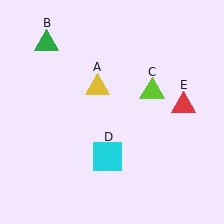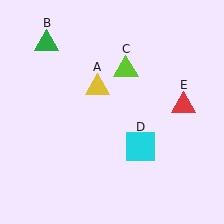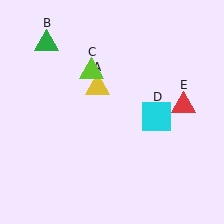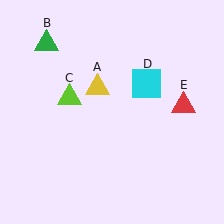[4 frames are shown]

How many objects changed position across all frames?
2 objects changed position: lime triangle (object C), cyan square (object D).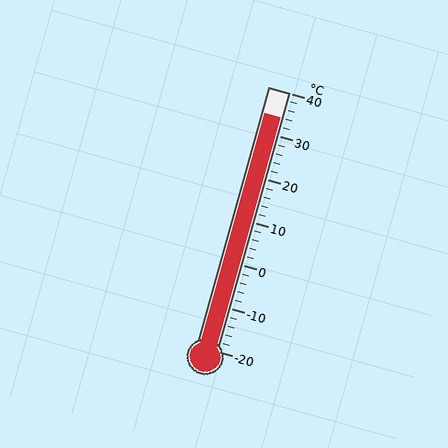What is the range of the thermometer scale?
The thermometer scale ranges from -20°C to 40°C.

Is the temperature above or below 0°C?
The temperature is above 0°C.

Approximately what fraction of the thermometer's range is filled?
The thermometer is filled to approximately 90% of its range.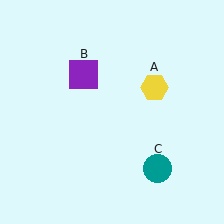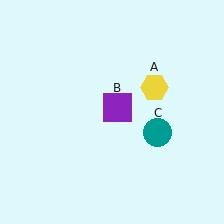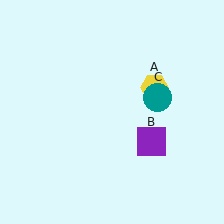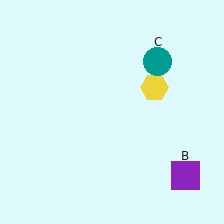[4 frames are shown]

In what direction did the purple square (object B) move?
The purple square (object B) moved down and to the right.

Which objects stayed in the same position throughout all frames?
Yellow hexagon (object A) remained stationary.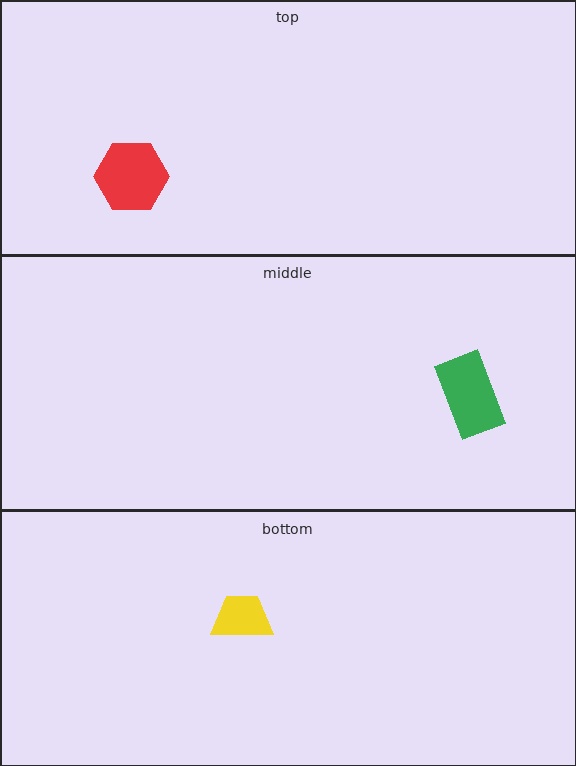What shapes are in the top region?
The red hexagon.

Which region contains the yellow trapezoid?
The bottom region.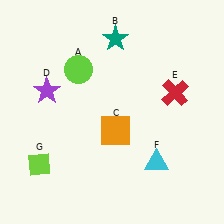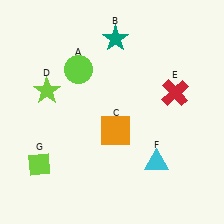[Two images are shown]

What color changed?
The star (D) changed from purple in Image 1 to lime in Image 2.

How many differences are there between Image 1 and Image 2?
There is 1 difference between the two images.